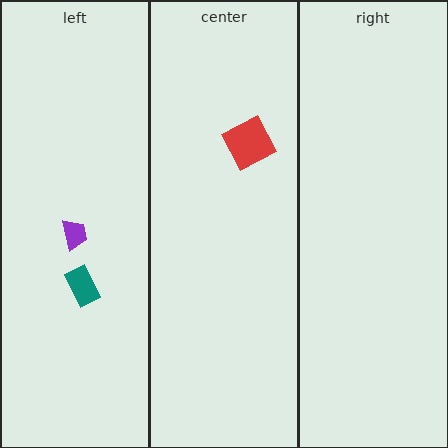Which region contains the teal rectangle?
The left region.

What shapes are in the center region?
The red square.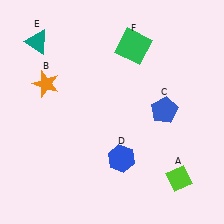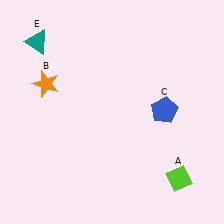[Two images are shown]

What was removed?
The green square (F), the blue hexagon (D) were removed in Image 2.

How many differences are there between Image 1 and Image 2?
There are 2 differences between the two images.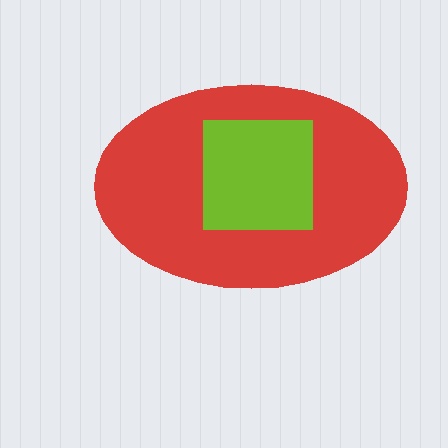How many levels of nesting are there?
2.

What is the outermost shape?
The red ellipse.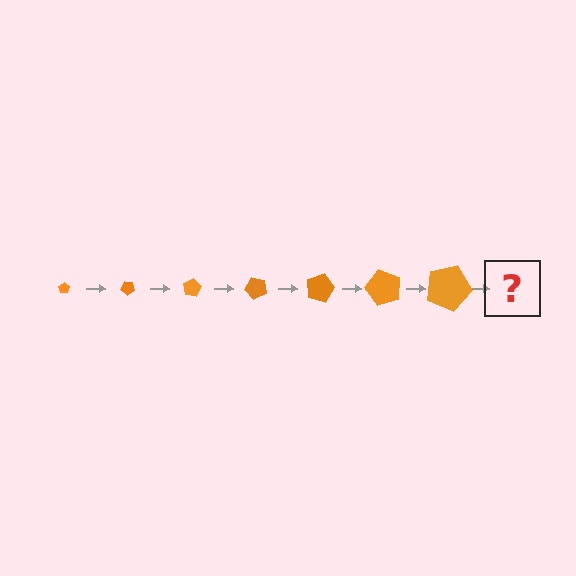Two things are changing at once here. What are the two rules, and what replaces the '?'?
The two rules are that the pentagon grows larger each step and it rotates 40 degrees each step. The '?' should be a pentagon, larger than the previous one and rotated 280 degrees from the start.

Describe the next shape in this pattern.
It should be a pentagon, larger than the previous one and rotated 280 degrees from the start.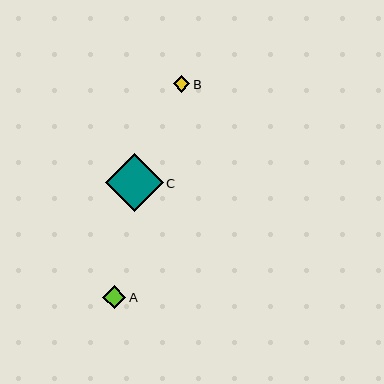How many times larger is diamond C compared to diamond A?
Diamond C is approximately 2.5 times the size of diamond A.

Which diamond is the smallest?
Diamond B is the smallest with a size of approximately 16 pixels.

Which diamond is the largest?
Diamond C is the largest with a size of approximately 58 pixels.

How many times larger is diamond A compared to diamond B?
Diamond A is approximately 1.4 times the size of diamond B.